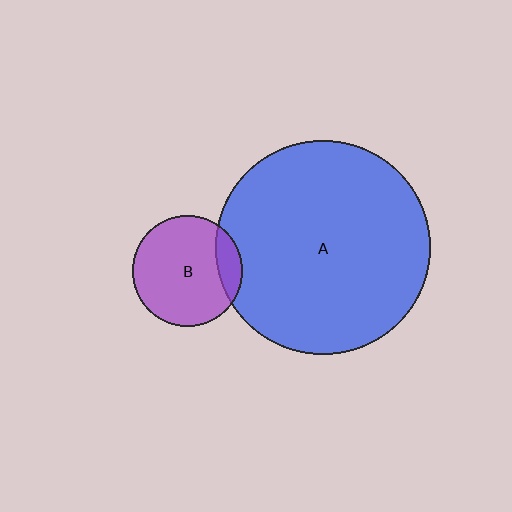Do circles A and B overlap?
Yes.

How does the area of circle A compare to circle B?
Approximately 3.8 times.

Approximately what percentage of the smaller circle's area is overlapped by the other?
Approximately 15%.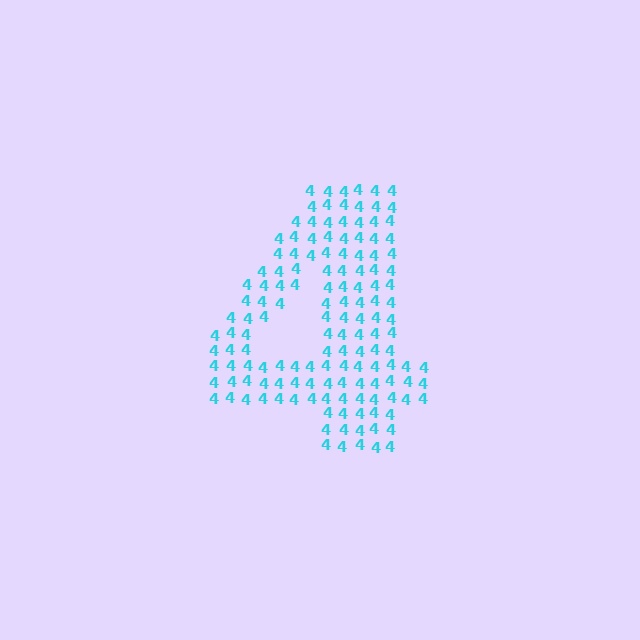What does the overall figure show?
The overall figure shows the digit 4.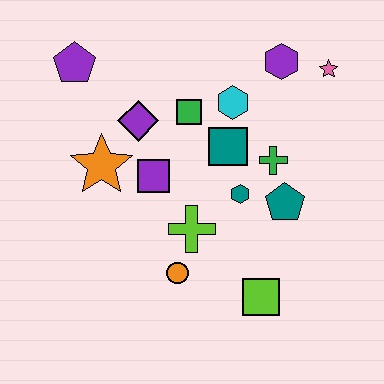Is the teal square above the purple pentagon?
No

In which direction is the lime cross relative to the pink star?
The lime cross is below the pink star.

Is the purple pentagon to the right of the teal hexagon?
No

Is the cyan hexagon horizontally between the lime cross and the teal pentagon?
Yes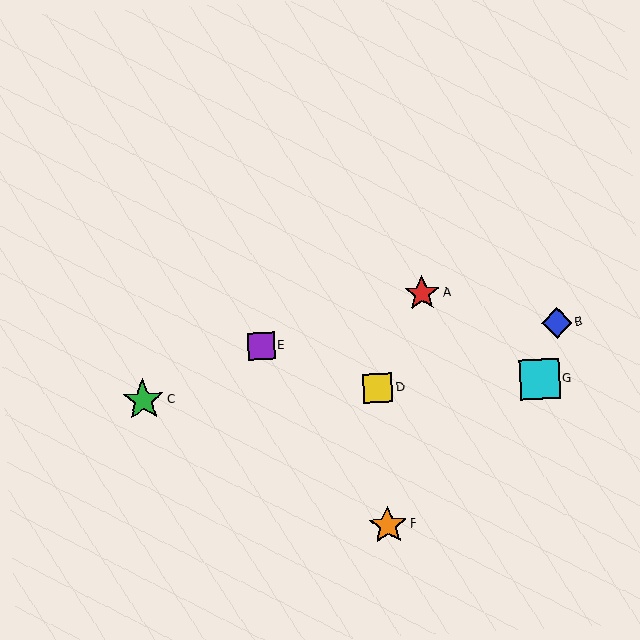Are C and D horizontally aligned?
Yes, both are at y≈400.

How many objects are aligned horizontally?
3 objects (C, D, G) are aligned horizontally.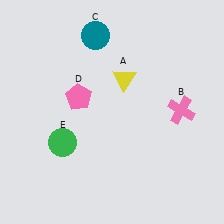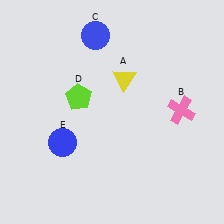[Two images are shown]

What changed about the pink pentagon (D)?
In Image 1, D is pink. In Image 2, it changed to lime.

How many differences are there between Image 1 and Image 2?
There are 3 differences between the two images.